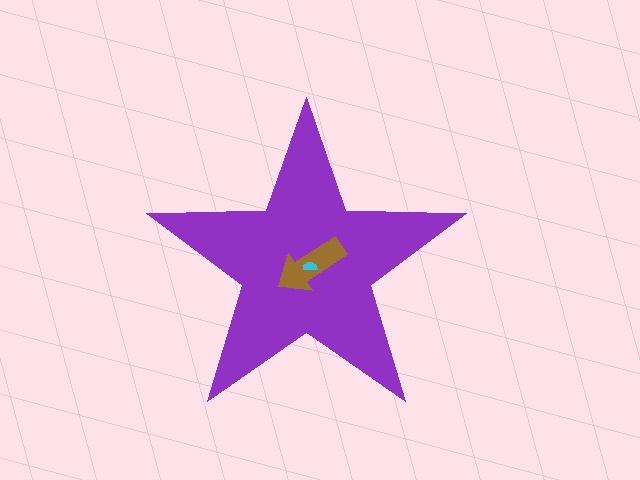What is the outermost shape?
The purple star.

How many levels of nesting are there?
3.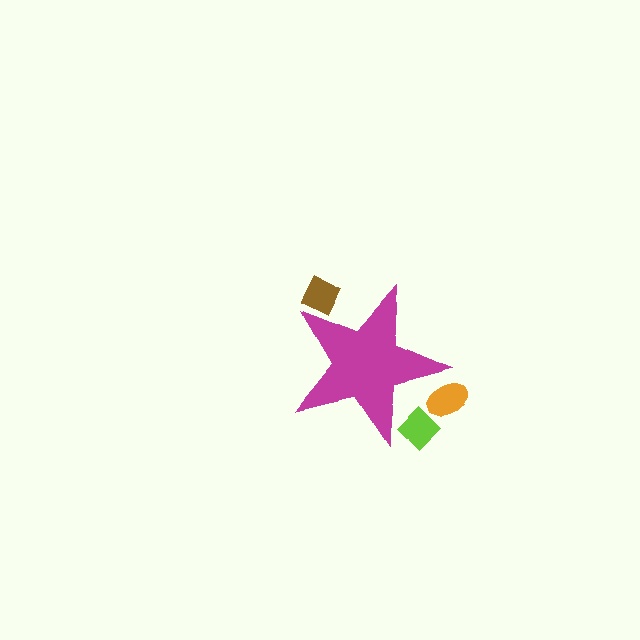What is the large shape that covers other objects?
A magenta star.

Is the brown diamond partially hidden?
Yes, the brown diamond is partially hidden behind the magenta star.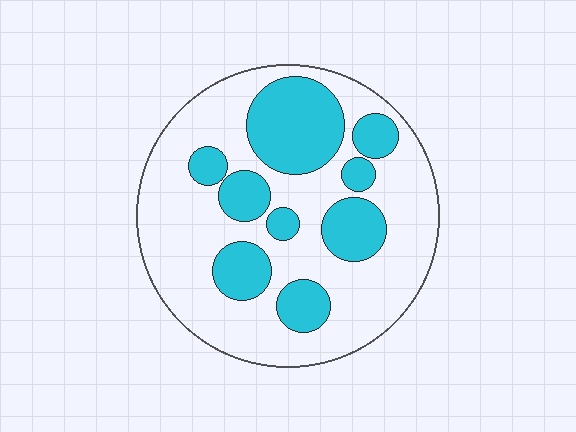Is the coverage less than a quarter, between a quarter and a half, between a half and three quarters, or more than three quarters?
Between a quarter and a half.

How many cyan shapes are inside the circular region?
9.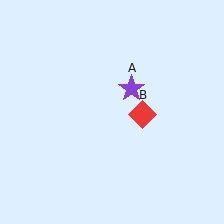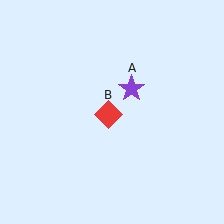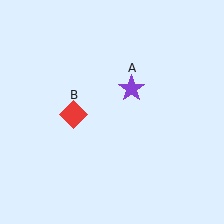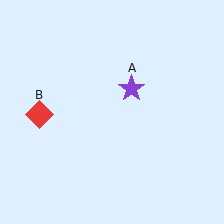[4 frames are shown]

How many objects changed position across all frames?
1 object changed position: red diamond (object B).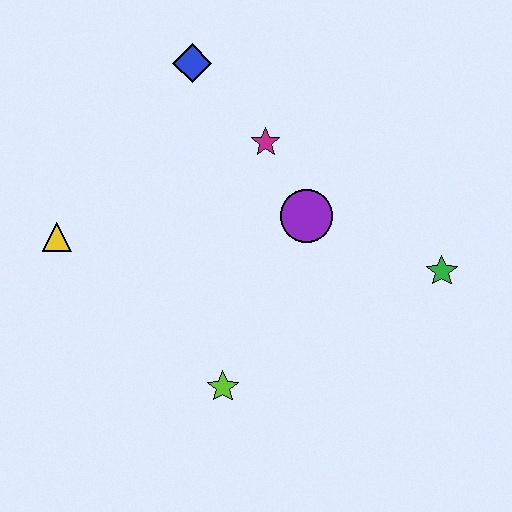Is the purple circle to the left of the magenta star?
No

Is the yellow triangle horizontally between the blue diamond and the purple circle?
No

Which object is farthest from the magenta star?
The lime star is farthest from the magenta star.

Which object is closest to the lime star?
The purple circle is closest to the lime star.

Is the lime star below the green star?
Yes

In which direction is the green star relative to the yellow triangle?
The green star is to the right of the yellow triangle.